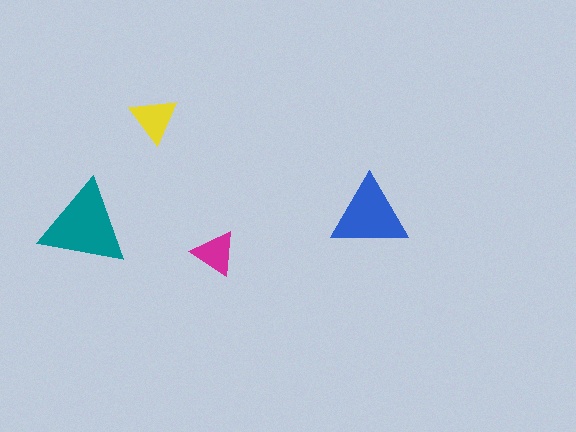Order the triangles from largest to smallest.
the teal one, the blue one, the yellow one, the magenta one.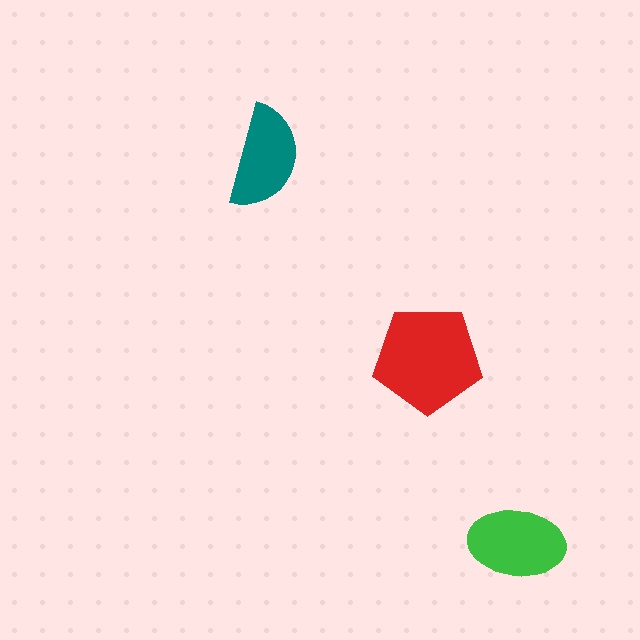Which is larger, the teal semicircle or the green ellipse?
The green ellipse.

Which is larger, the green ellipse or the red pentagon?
The red pentagon.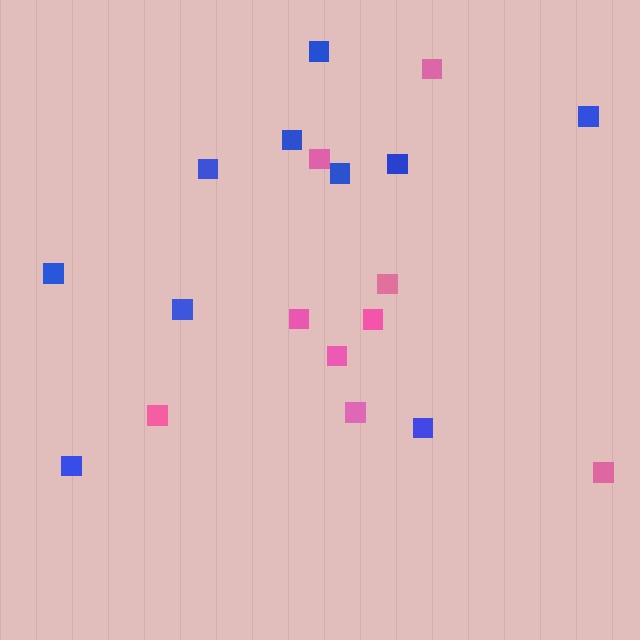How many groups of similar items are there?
There are 2 groups: one group of pink squares (9) and one group of blue squares (10).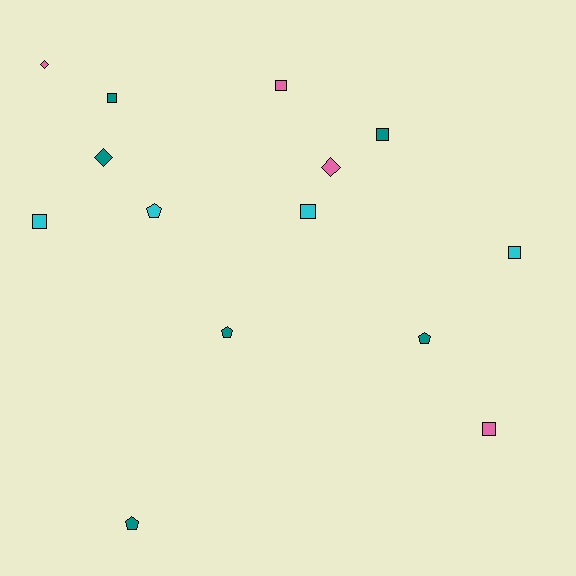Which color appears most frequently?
Teal, with 6 objects.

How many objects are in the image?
There are 14 objects.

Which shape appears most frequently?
Square, with 7 objects.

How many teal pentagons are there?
There are 3 teal pentagons.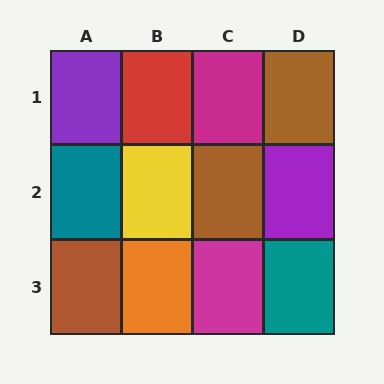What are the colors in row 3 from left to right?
Brown, orange, magenta, teal.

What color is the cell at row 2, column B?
Yellow.